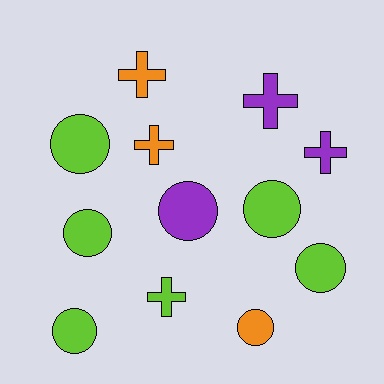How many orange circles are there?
There is 1 orange circle.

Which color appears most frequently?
Lime, with 6 objects.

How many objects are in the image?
There are 12 objects.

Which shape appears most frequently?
Circle, with 7 objects.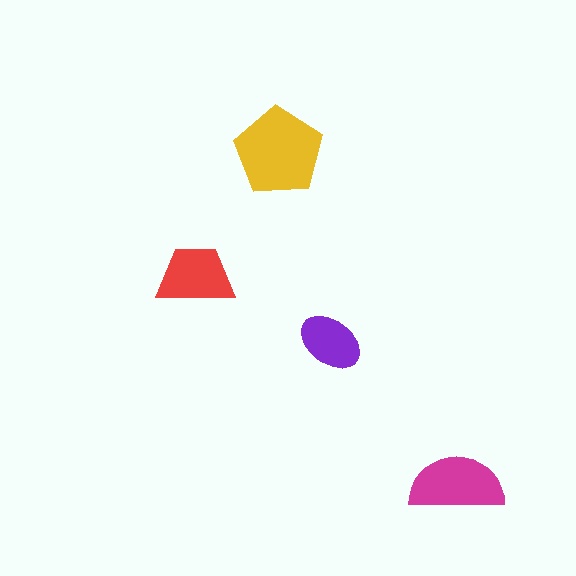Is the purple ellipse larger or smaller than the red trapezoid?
Smaller.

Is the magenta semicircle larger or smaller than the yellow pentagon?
Smaller.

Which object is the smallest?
The purple ellipse.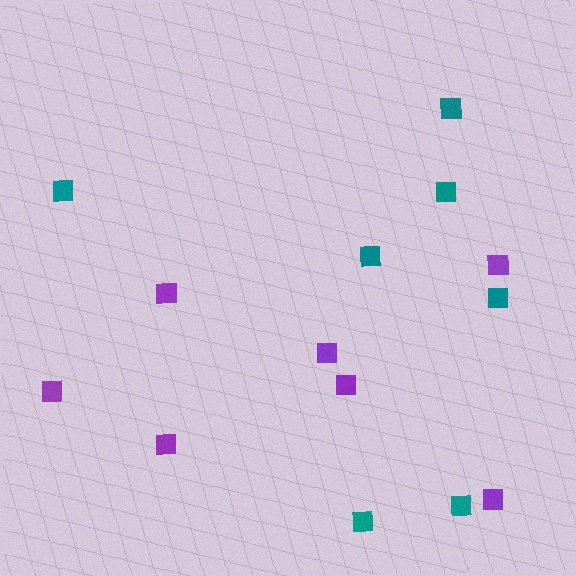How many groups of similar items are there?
There are 2 groups: one group of teal squares (7) and one group of purple squares (7).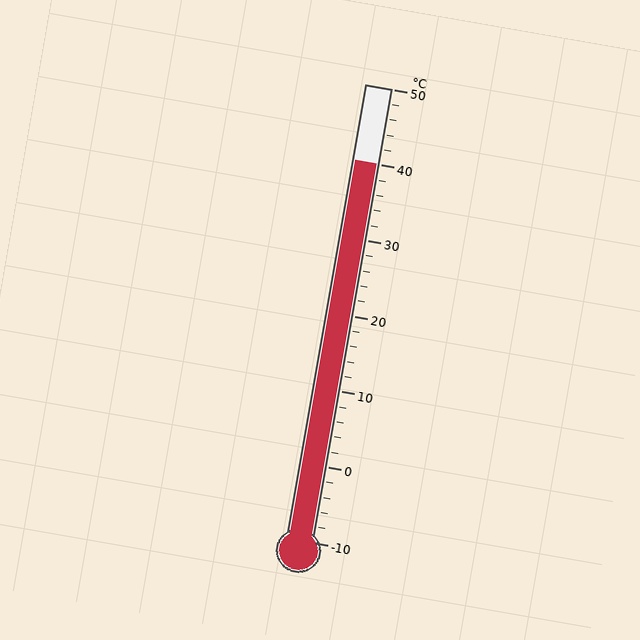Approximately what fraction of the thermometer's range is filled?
The thermometer is filled to approximately 85% of its range.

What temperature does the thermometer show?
The thermometer shows approximately 40°C.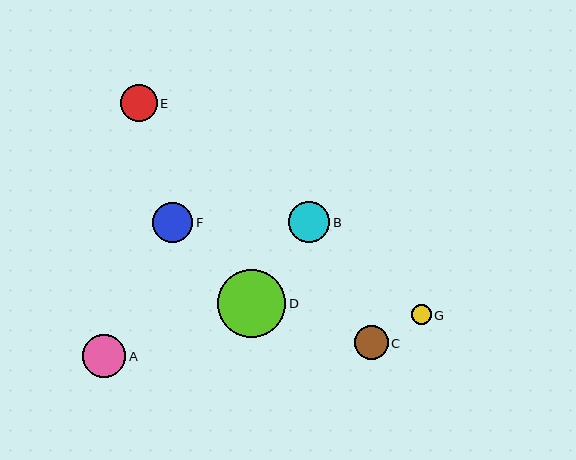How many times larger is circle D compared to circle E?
Circle D is approximately 1.8 times the size of circle E.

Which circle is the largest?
Circle D is the largest with a size of approximately 68 pixels.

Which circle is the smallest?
Circle G is the smallest with a size of approximately 20 pixels.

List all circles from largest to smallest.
From largest to smallest: D, A, B, F, E, C, G.